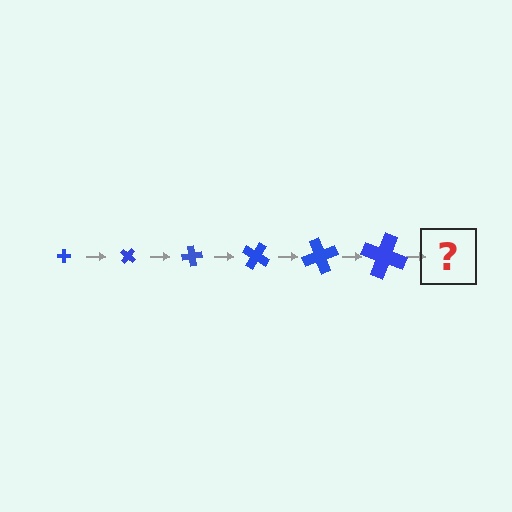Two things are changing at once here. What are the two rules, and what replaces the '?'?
The two rules are that the cross grows larger each step and it rotates 40 degrees each step. The '?' should be a cross, larger than the previous one and rotated 240 degrees from the start.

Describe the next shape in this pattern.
It should be a cross, larger than the previous one and rotated 240 degrees from the start.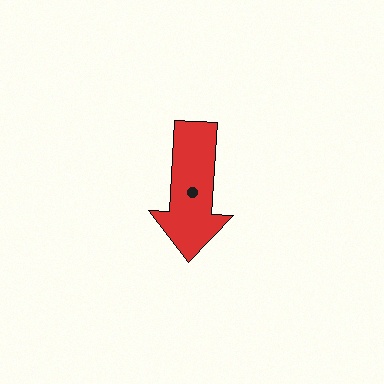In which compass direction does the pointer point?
South.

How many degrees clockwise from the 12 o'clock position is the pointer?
Approximately 183 degrees.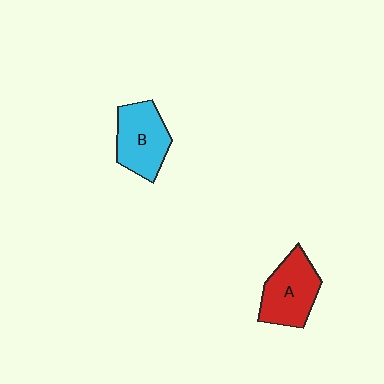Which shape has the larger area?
Shape A (red).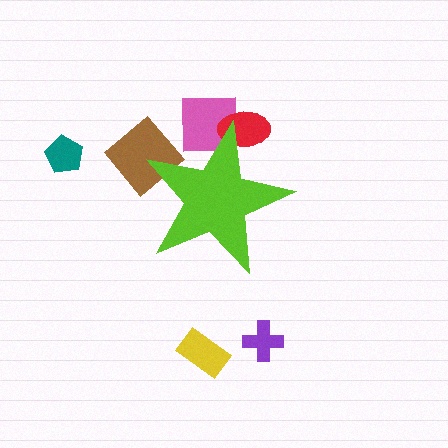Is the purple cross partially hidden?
No, the purple cross is fully visible.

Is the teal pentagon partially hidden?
No, the teal pentagon is fully visible.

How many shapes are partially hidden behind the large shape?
3 shapes are partially hidden.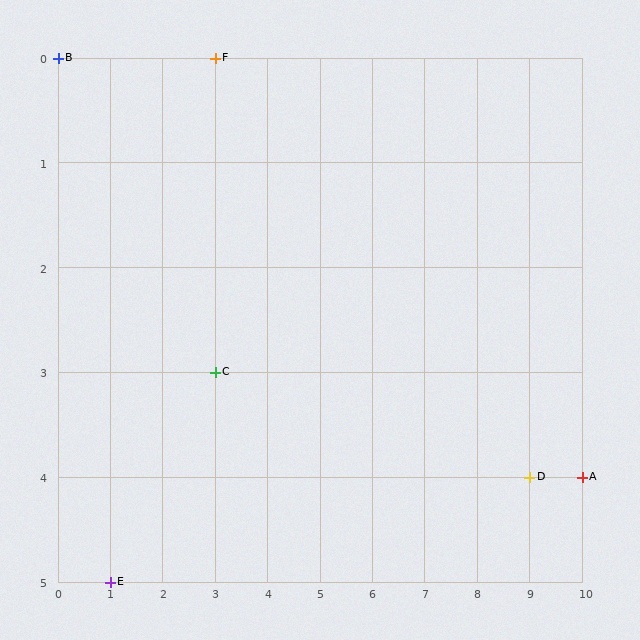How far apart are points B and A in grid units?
Points B and A are 10 columns and 4 rows apart (about 10.8 grid units diagonally).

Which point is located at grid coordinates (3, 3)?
Point C is at (3, 3).